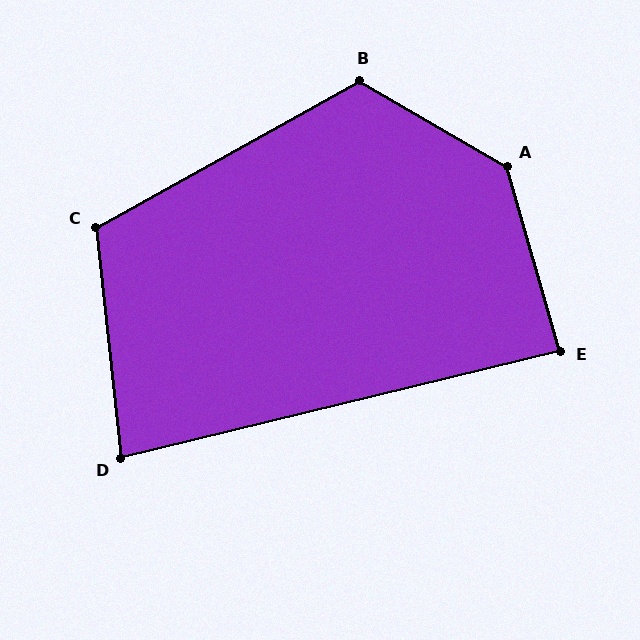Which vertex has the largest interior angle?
A, at approximately 136 degrees.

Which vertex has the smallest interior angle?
D, at approximately 83 degrees.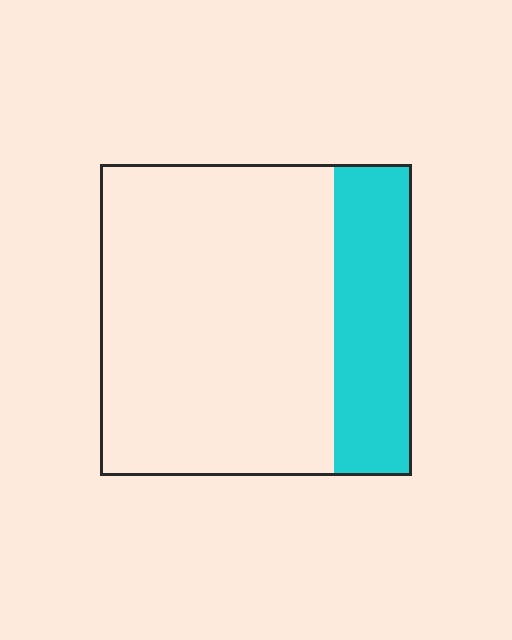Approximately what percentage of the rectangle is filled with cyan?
Approximately 25%.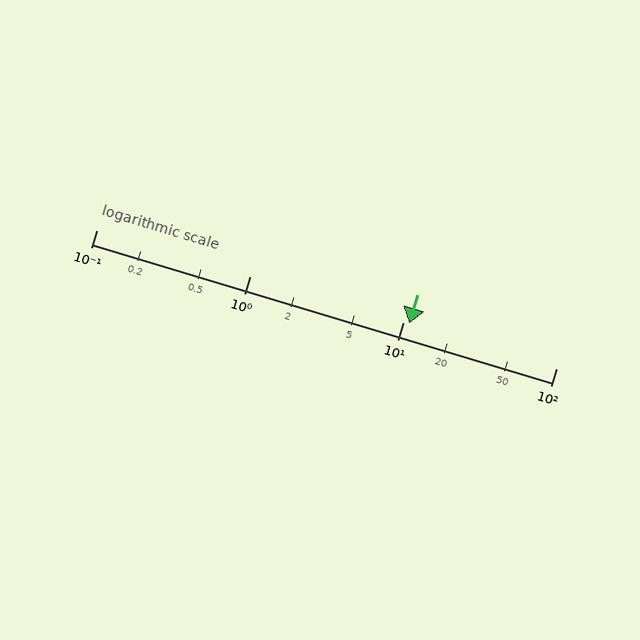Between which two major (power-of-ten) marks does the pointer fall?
The pointer is between 10 and 100.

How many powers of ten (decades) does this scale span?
The scale spans 3 decades, from 0.1 to 100.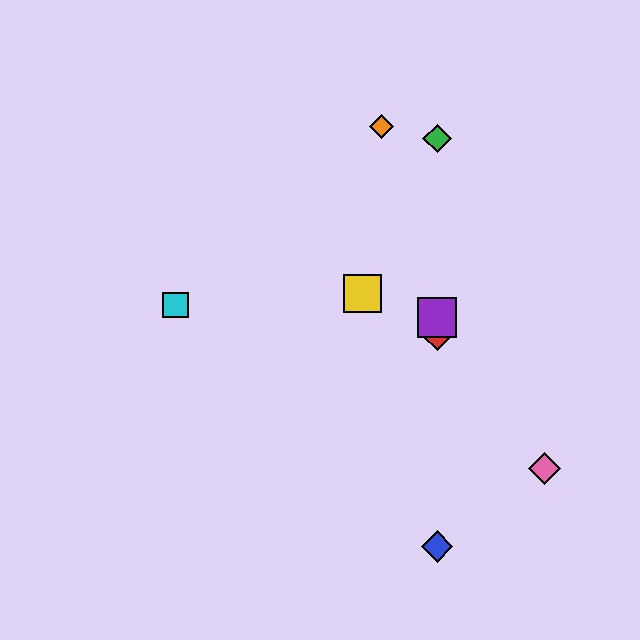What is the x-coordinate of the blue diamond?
The blue diamond is at x≈437.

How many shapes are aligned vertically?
4 shapes (the red diamond, the blue diamond, the green diamond, the purple square) are aligned vertically.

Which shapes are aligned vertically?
The red diamond, the blue diamond, the green diamond, the purple square are aligned vertically.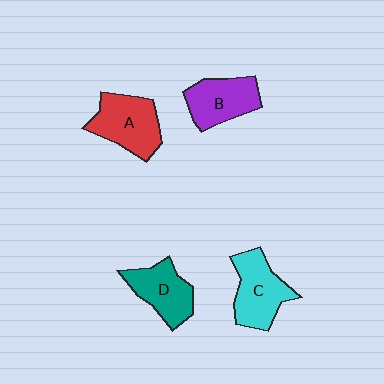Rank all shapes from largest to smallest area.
From largest to smallest: A (red), C (cyan), B (purple), D (teal).